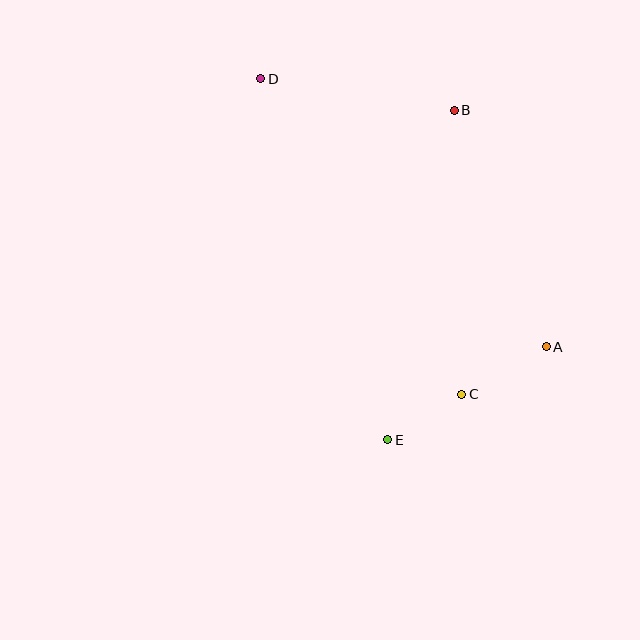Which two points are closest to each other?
Points C and E are closest to each other.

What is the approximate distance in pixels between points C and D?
The distance between C and D is approximately 374 pixels.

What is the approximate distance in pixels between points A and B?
The distance between A and B is approximately 254 pixels.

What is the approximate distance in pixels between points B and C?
The distance between B and C is approximately 284 pixels.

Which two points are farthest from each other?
Points A and D are farthest from each other.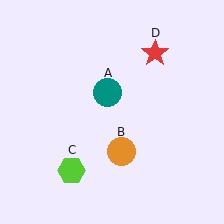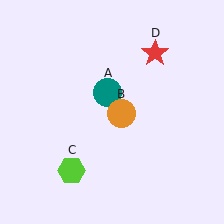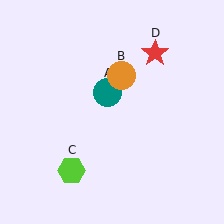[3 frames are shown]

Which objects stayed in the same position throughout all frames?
Teal circle (object A) and lime hexagon (object C) and red star (object D) remained stationary.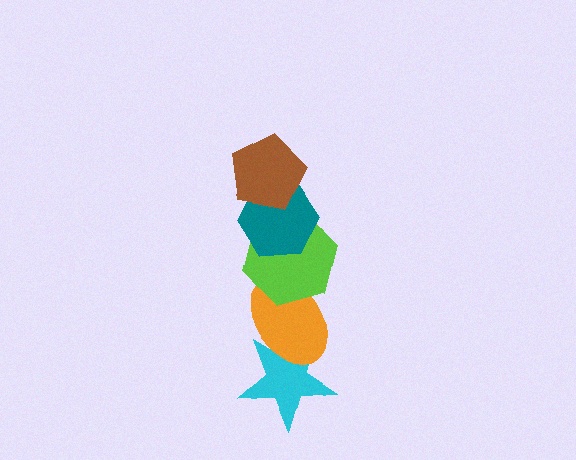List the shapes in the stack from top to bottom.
From top to bottom: the brown pentagon, the teal hexagon, the lime hexagon, the orange ellipse, the cyan star.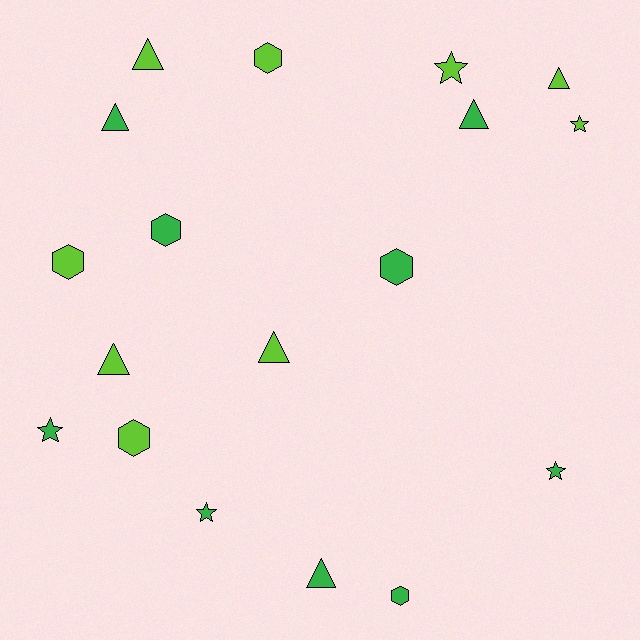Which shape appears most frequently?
Triangle, with 7 objects.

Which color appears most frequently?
Lime, with 9 objects.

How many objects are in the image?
There are 18 objects.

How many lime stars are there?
There are 2 lime stars.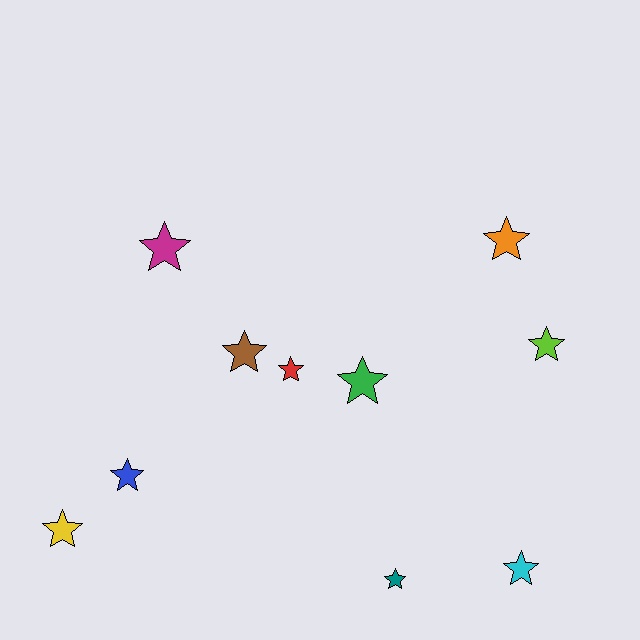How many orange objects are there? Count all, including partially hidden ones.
There is 1 orange object.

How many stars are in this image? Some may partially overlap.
There are 10 stars.